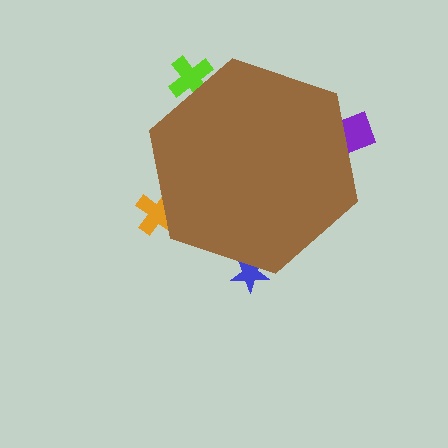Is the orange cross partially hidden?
Yes, the orange cross is partially hidden behind the brown hexagon.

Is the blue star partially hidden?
Yes, the blue star is partially hidden behind the brown hexagon.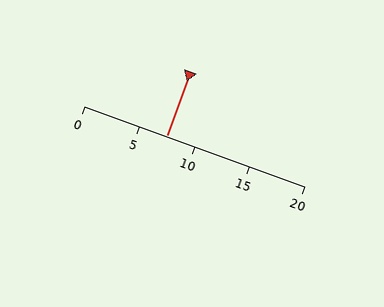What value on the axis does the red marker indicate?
The marker indicates approximately 7.5.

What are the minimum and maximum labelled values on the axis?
The axis runs from 0 to 20.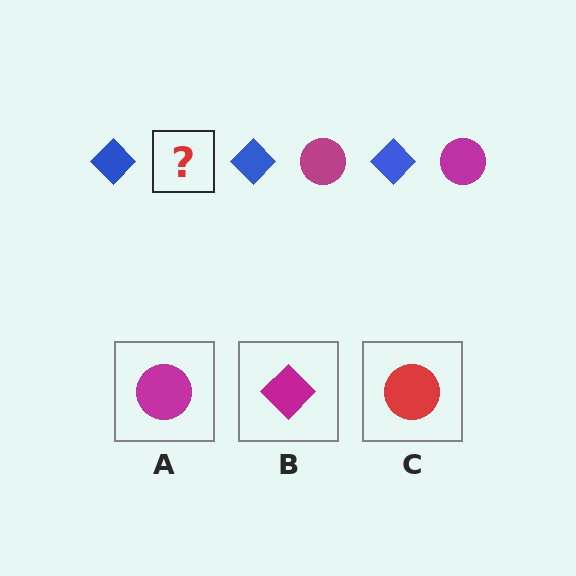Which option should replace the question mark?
Option A.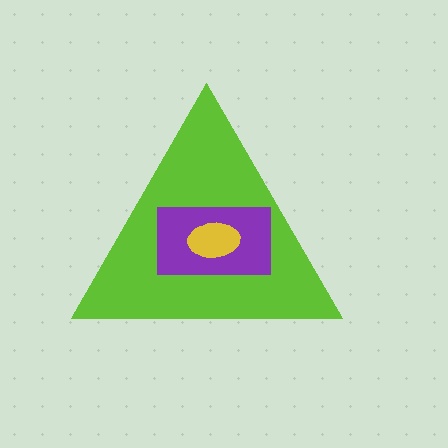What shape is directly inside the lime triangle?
The purple rectangle.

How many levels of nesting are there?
3.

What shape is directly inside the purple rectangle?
The yellow ellipse.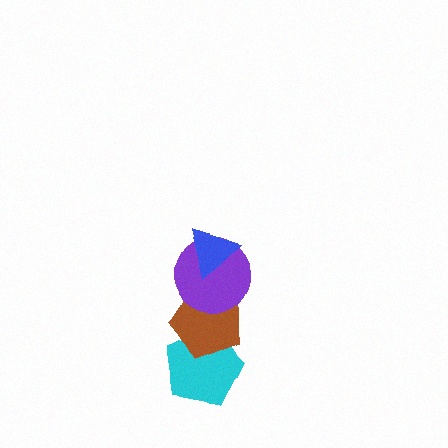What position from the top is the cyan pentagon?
The cyan pentagon is 4th from the top.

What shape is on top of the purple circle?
The blue triangle is on top of the purple circle.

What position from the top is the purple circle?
The purple circle is 2nd from the top.